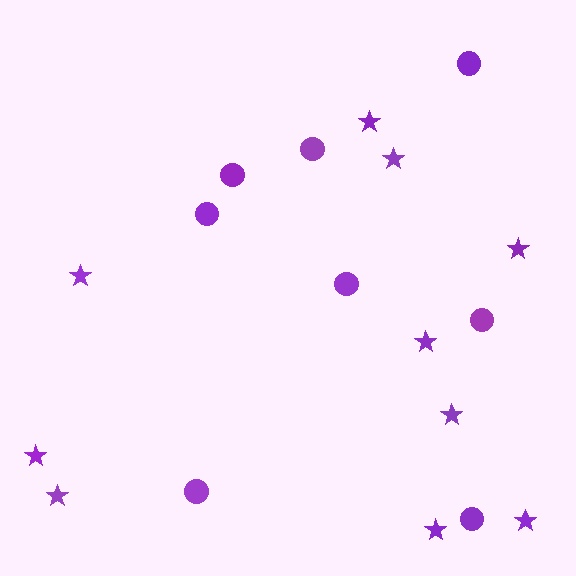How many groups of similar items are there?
There are 2 groups: one group of stars (10) and one group of circles (8).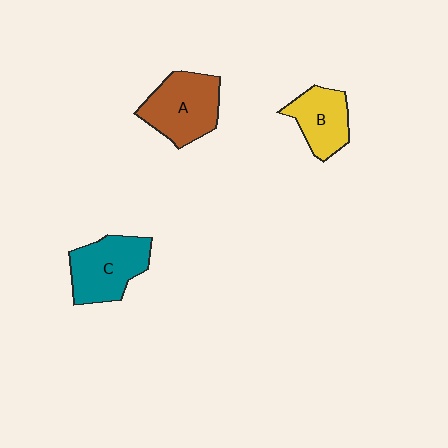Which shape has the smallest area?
Shape B (yellow).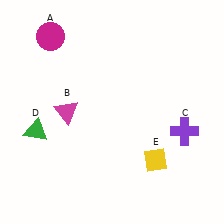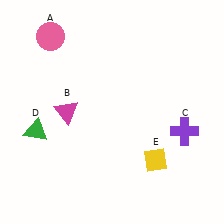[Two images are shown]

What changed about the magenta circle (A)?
In Image 1, A is magenta. In Image 2, it changed to pink.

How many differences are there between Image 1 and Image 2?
There is 1 difference between the two images.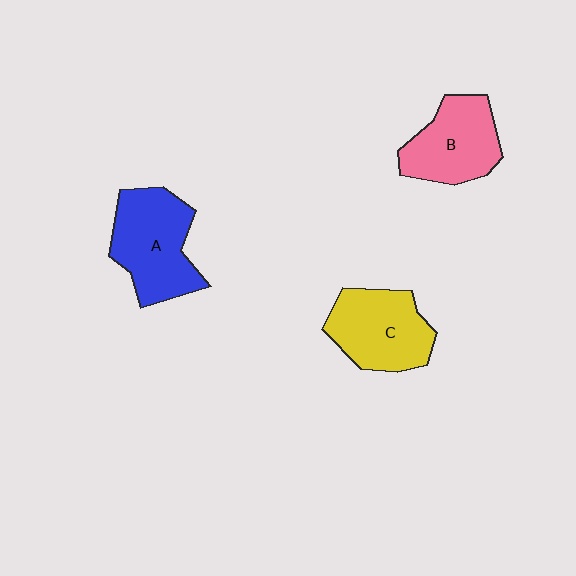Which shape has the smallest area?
Shape B (pink).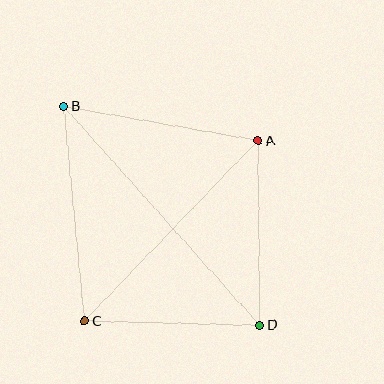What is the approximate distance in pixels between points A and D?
The distance between A and D is approximately 184 pixels.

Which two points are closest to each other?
Points C and D are closest to each other.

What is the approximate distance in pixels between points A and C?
The distance between A and C is approximately 250 pixels.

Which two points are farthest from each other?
Points B and D are farthest from each other.